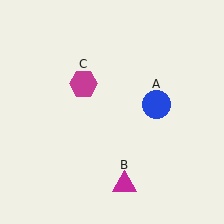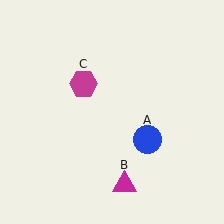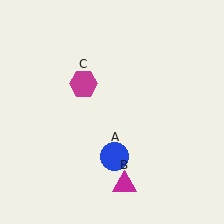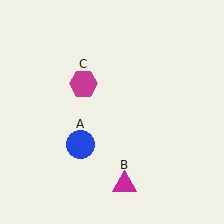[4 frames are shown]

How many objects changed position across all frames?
1 object changed position: blue circle (object A).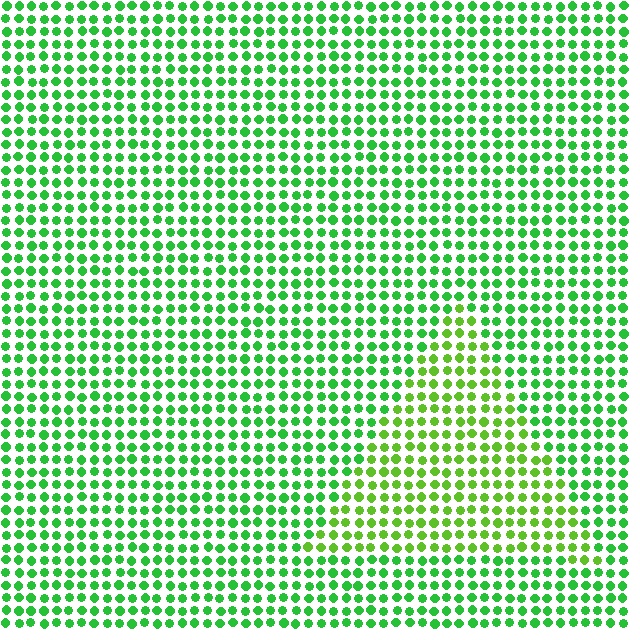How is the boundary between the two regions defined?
The boundary is defined purely by a slight shift in hue (about 28 degrees). Spacing, size, and orientation are identical on both sides.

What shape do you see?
I see a triangle.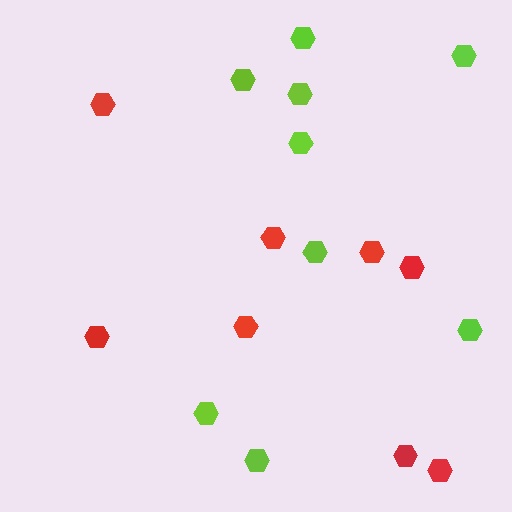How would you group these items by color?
There are 2 groups: one group of red hexagons (8) and one group of lime hexagons (9).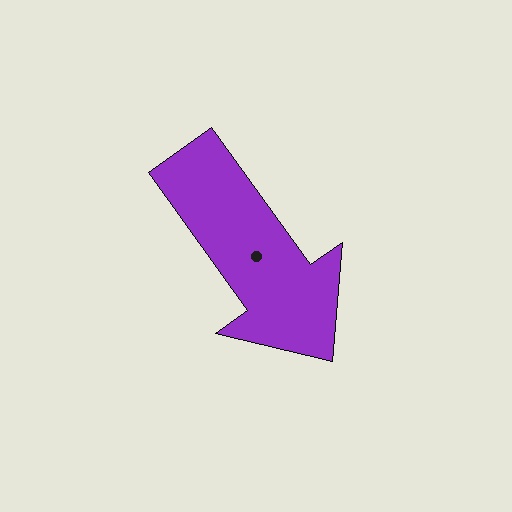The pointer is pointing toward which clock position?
Roughly 5 o'clock.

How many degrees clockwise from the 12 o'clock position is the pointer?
Approximately 144 degrees.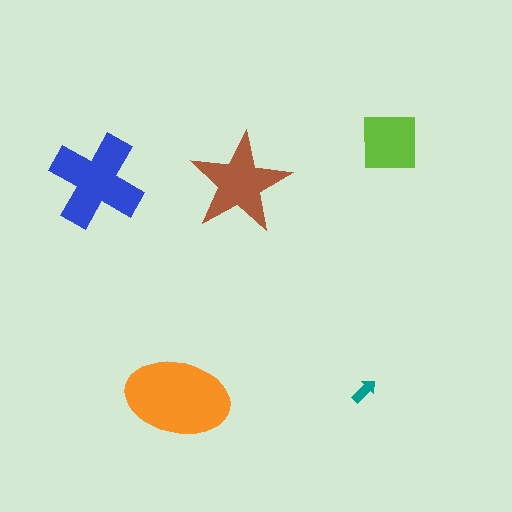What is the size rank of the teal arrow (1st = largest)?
5th.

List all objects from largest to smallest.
The orange ellipse, the blue cross, the brown star, the lime square, the teal arrow.